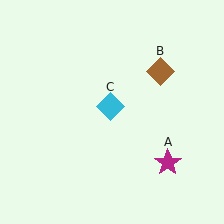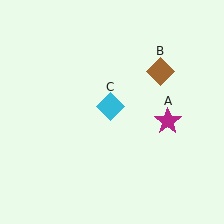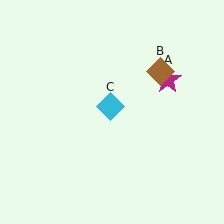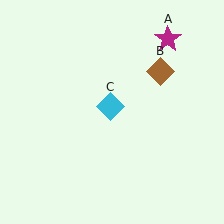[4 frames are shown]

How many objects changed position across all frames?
1 object changed position: magenta star (object A).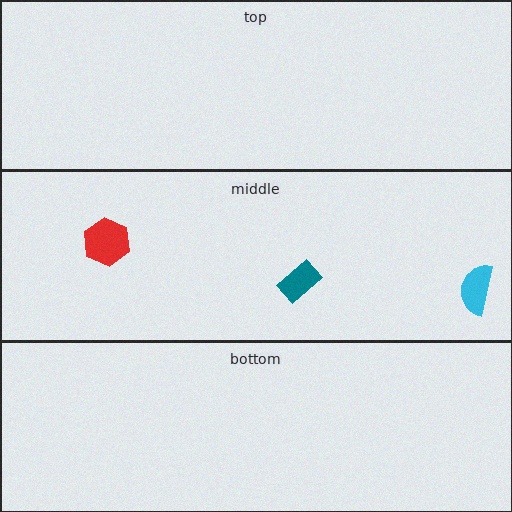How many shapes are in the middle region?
3.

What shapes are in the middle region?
The cyan semicircle, the teal rectangle, the red hexagon.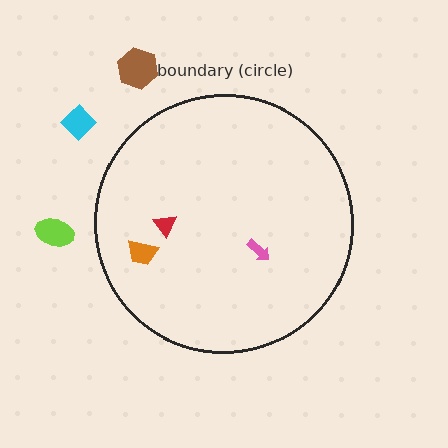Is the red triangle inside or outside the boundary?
Inside.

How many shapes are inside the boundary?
3 inside, 3 outside.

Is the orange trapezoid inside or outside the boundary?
Inside.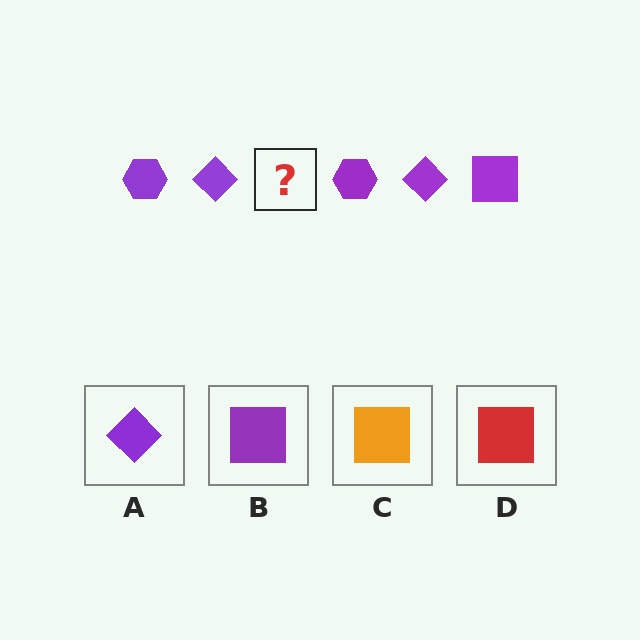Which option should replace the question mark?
Option B.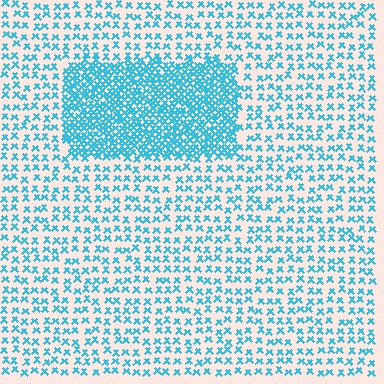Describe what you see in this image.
The image contains small cyan elements arranged at two different densities. A rectangle-shaped region is visible where the elements are more densely packed than the surrounding area.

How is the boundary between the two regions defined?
The boundary is defined by a change in element density (approximately 2.7x ratio). All elements are the same color, size, and shape.